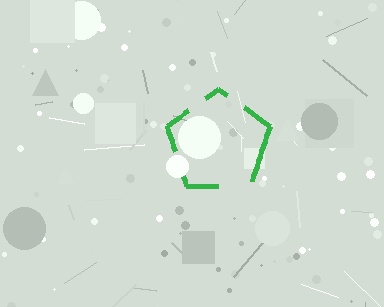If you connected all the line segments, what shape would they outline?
They would outline a pentagon.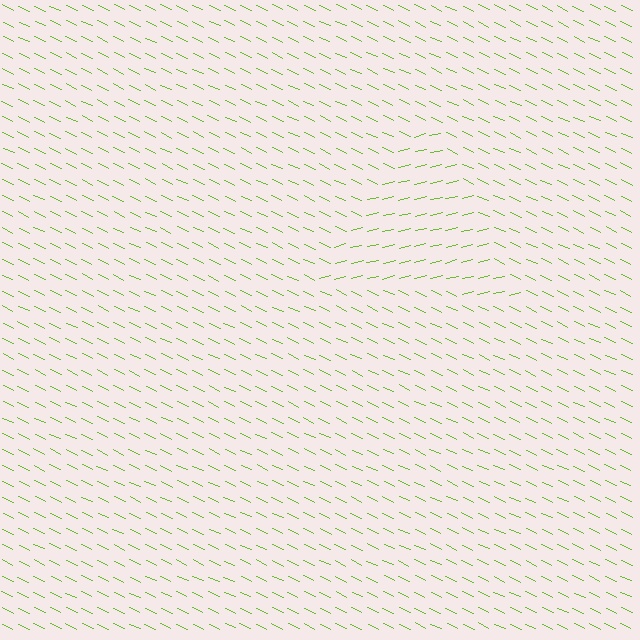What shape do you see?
I see a triangle.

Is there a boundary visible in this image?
Yes, there is a texture boundary formed by a change in line orientation.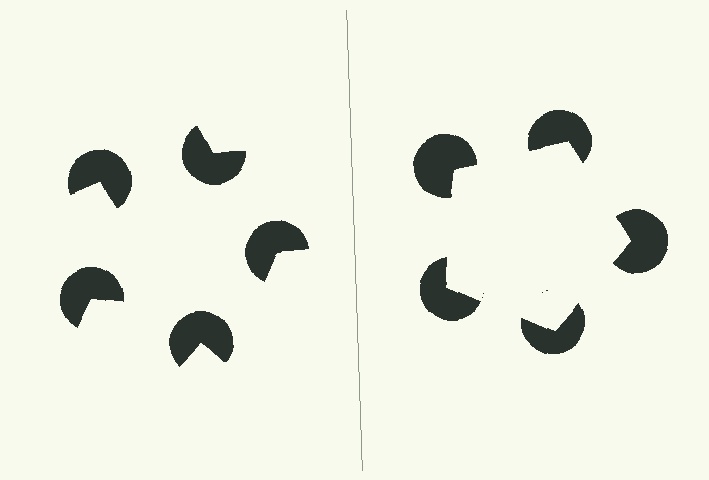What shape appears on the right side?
An illusory pentagon.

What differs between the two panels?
The pac-man discs are positioned identically on both sides; only the wedge orientations differ. On the right they align to a pentagon; on the left they are misaligned.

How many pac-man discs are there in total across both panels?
10 — 5 on each side.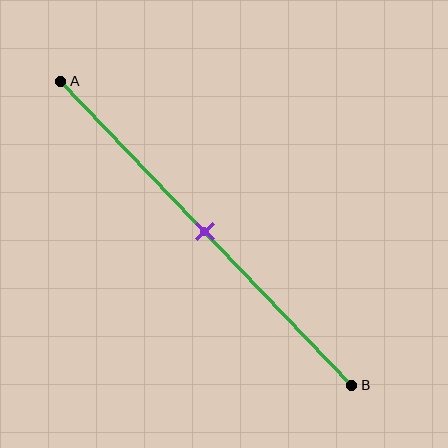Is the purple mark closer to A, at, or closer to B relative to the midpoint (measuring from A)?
The purple mark is approximately at the midpoint of segment AB.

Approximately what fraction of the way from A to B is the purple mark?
The purple mark is approximately 50% of the way from A to B.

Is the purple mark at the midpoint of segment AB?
Yes, the mark is approximately at the midpoint.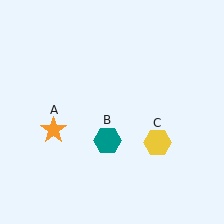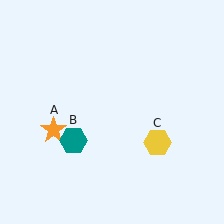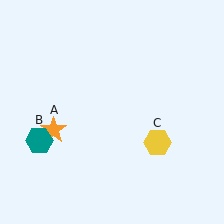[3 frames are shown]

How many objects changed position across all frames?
1 object changed position: teal hexagon (object B).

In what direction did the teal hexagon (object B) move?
The teal hexagon (object B) moved left.